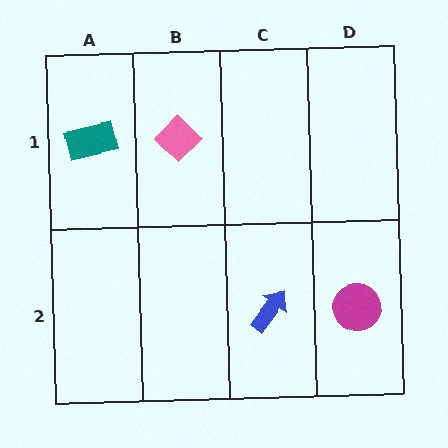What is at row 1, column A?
A teal rectangle.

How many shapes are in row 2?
2 shapes.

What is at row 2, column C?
A blue arrow.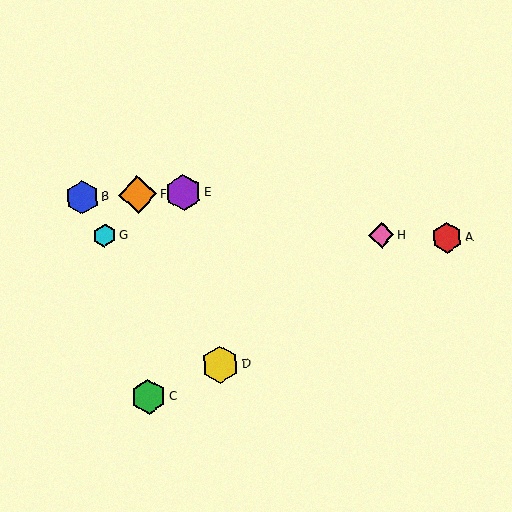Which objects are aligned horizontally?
Objects B, E, F are aligned horizontally.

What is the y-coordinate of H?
Object H is at y≈235.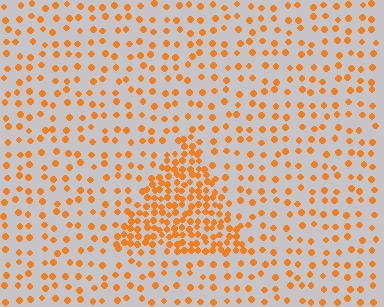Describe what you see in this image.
The image contains small orange elements arranged at two different densities. A triangle-shaped region is visible where the elements are more densely packed than the surrounding area.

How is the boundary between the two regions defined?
The boundary is defined by a change in element density (approximately 2.7x ratio). All elements are the same color, size, and shape.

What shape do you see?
I see a triangle.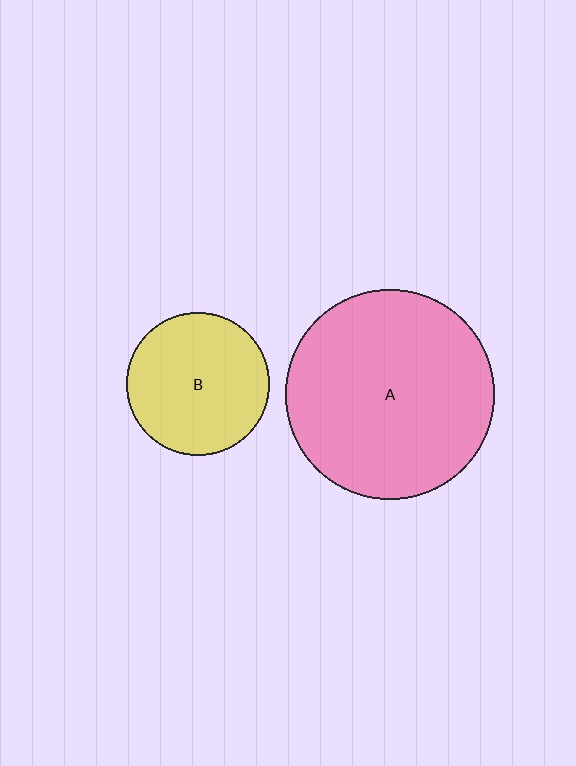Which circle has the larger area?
Circle A (pink).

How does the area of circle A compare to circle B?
Approximately 2.1 times.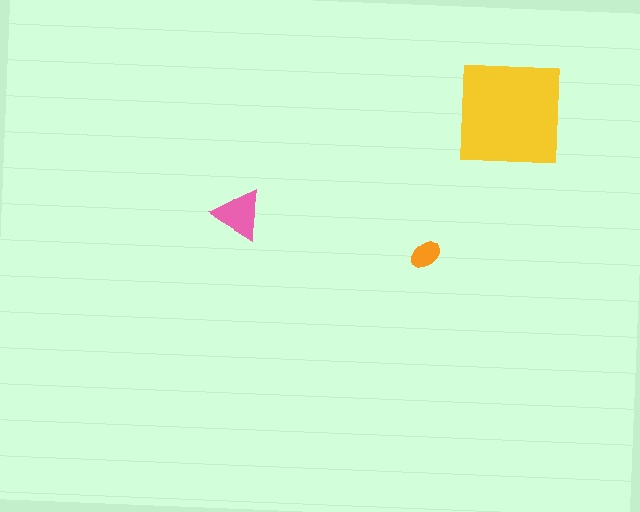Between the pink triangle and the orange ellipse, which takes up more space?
The pink triangle.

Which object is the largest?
The yellow square.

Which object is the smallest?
The orange ellipse.